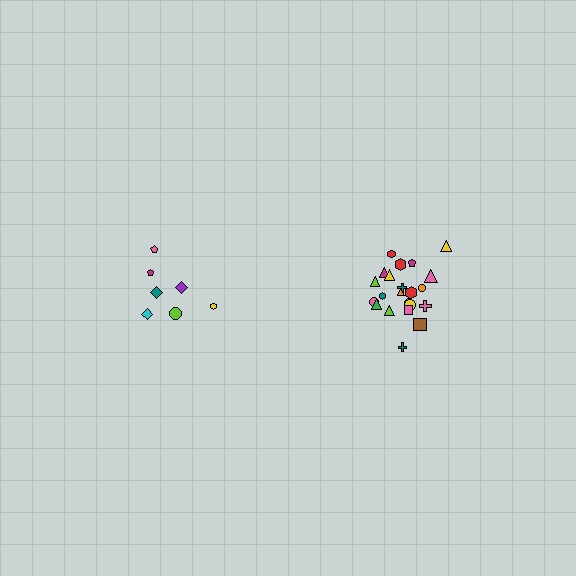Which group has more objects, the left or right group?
The right group.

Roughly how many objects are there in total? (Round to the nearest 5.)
Roughly 30 objects in total.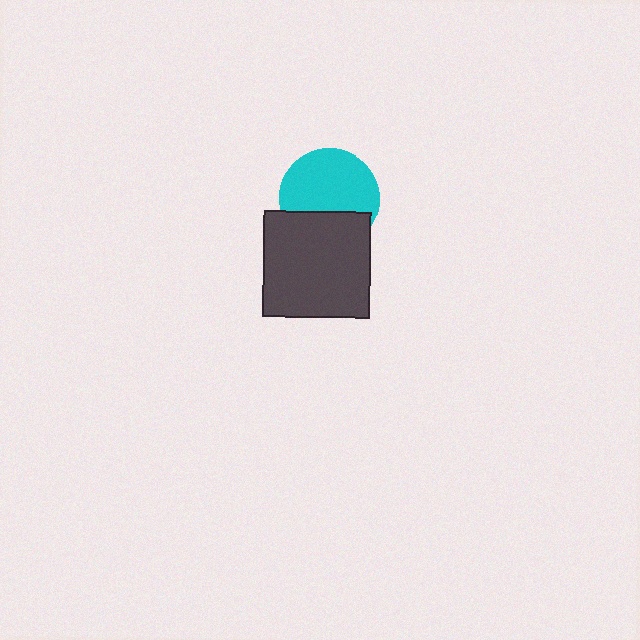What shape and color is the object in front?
The object in front is a dark gray square.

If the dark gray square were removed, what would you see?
You would see the complete cyan circle.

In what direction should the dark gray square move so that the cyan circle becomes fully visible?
The dark gray square should move down. That is the shortest direction to clear the overlap and leave the cyan circle fully visible.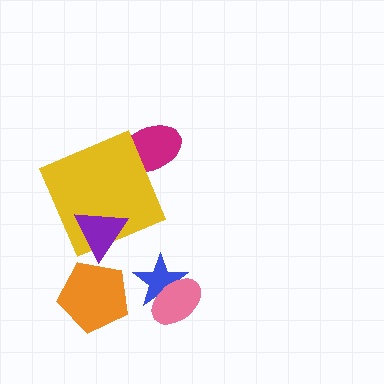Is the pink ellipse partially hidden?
No, no other shape covers it.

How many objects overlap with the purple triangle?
1 object overlaps with the purple triangle.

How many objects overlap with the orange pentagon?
0 objects overlap with the orange pentagon.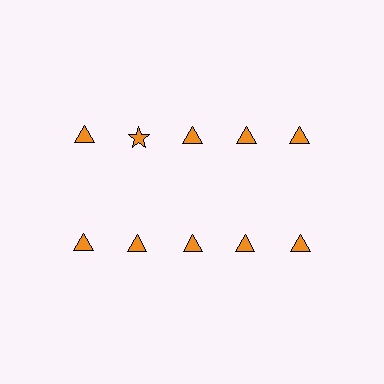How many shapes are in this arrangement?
There are 10 shapes arranged in a grid pattern.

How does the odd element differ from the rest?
It has a different shape: star instead of triangle.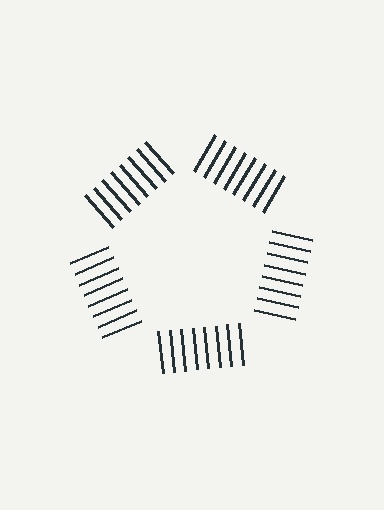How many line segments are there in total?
40 — 8 along each of the 5 edges.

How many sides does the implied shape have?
5 sides — the line-ends trace a pentagon.